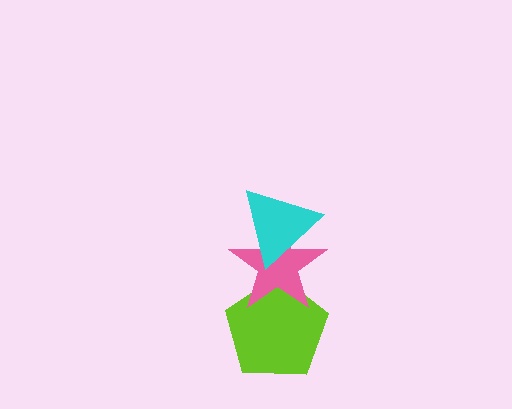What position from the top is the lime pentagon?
The lime pentagon is 3rd from the top.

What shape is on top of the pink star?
The cyan triangle is on top of the pink star.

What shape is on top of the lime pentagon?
The pink star is on top of the lime pentagon.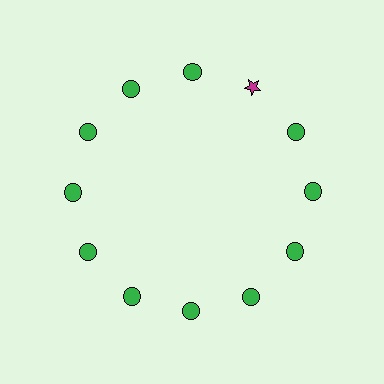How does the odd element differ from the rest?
It differs in both color (magenta instead of green) and shape (star instead of circle).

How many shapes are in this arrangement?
There are 12 shapes arranged in a ring pattern.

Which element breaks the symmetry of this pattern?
The magenta star at roughly the 1 o'clock position breaks the symmetry. All other shapes are green circles.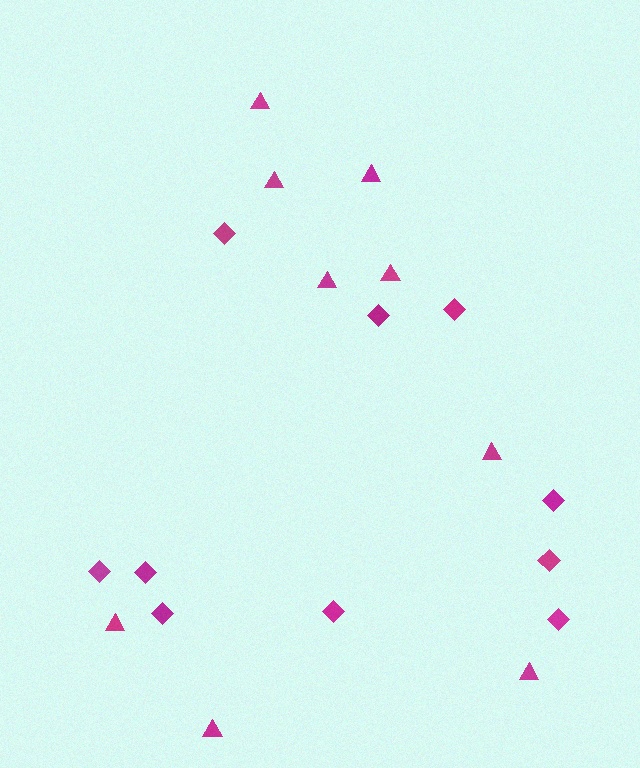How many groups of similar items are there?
There are 2 groups: one group of diamonds (10) and one group of triangles (9).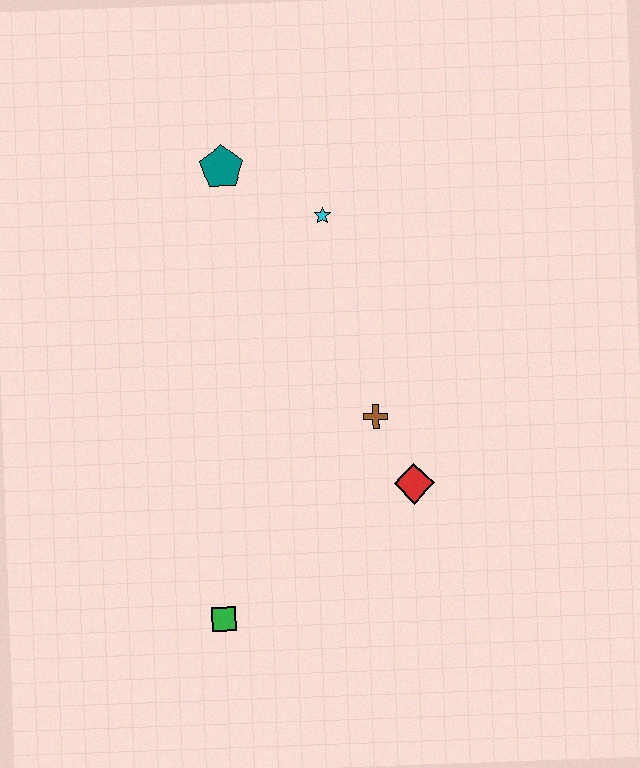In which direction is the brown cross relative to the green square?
The brown cross is above the green square.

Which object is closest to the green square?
The red diamond is closest to the green square.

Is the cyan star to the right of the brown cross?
No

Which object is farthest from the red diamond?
The teal pentagon is farthest from the red diamond.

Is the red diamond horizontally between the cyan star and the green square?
No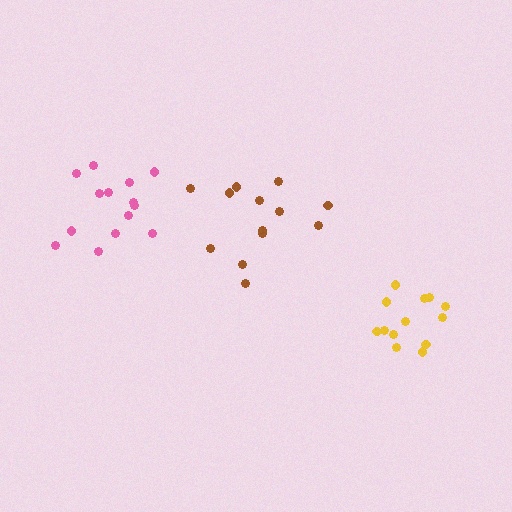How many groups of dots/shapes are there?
There are 3 groups.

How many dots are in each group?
Group 1: 13 dots, Group 2: 13 dots, Group 3: 14 dots (40 total).